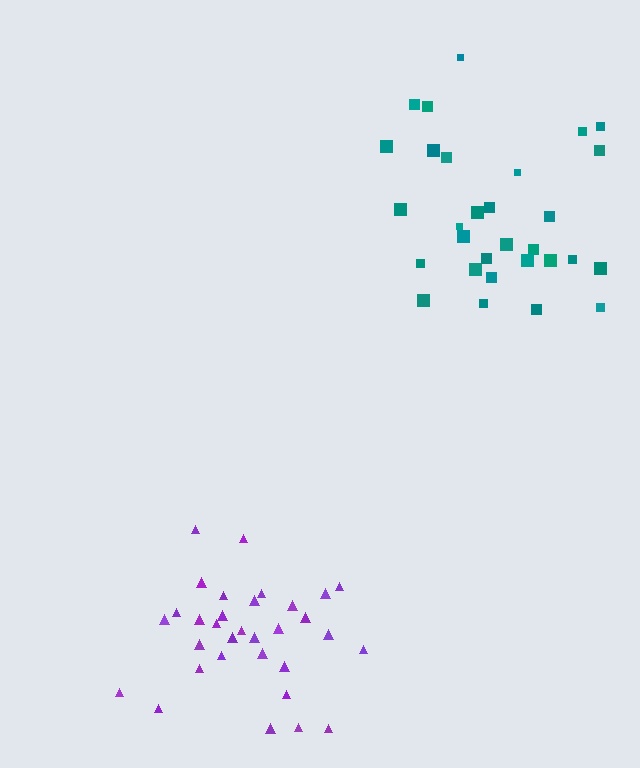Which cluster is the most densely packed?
Purple.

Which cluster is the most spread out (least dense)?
Teal.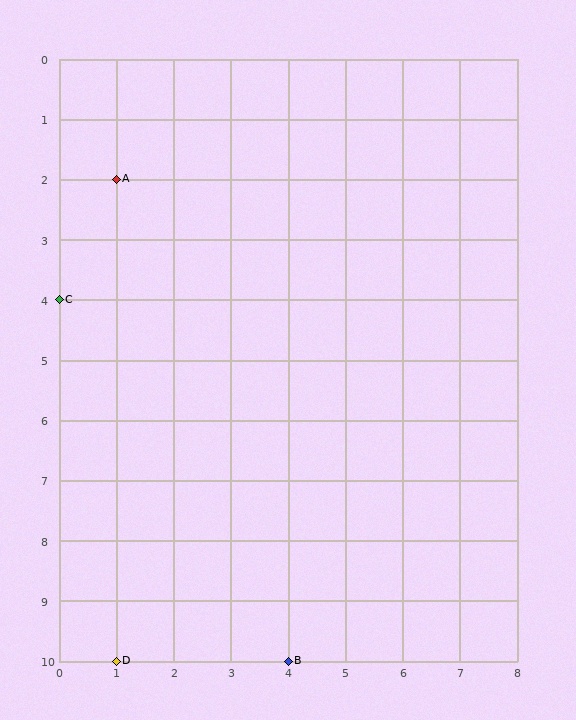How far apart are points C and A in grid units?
Points C and A are 1 column and 2 rows apart (about 2.2 grid units diagonally).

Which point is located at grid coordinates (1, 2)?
Point A is at (1, 2).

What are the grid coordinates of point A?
Point A is at grid coordinates (1, 2).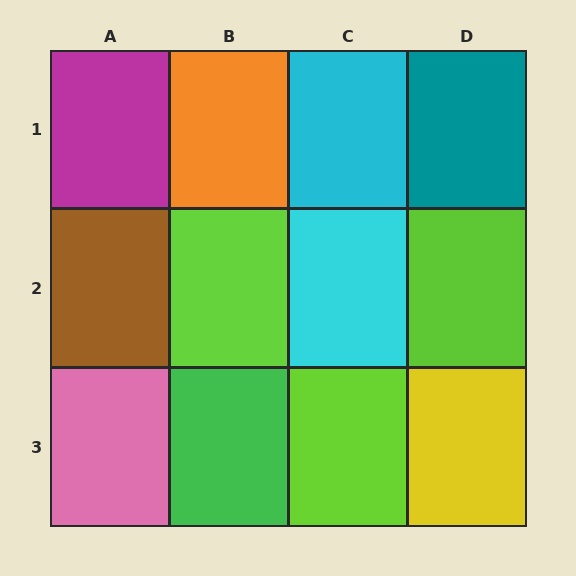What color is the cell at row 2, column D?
Lime.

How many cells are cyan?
2 cells are cyan.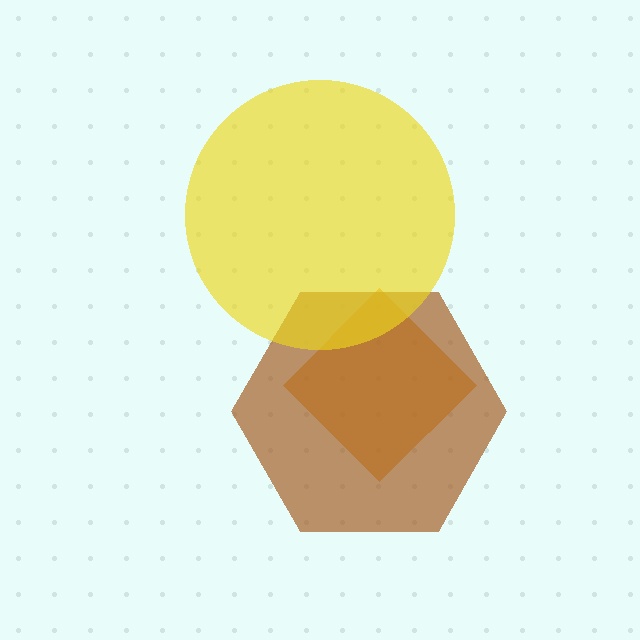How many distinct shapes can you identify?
There are 3 distinct shapes: an orange diamond, a brown hexagon, a yellow circle.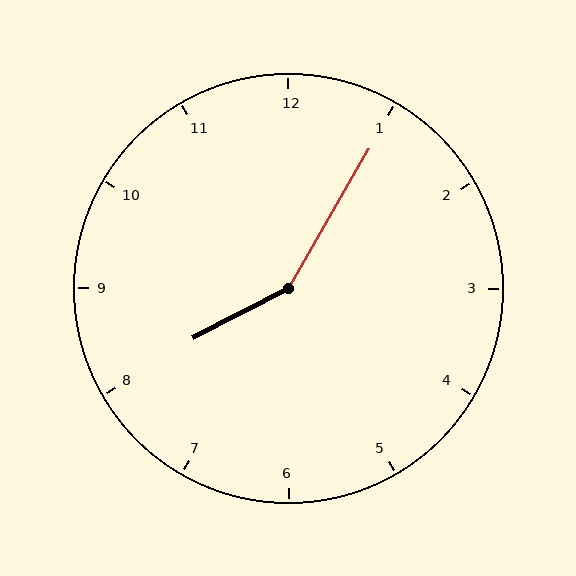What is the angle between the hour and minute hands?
Approximately 148 degrees.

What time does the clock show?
8:05.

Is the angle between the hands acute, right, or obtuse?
It is obtuse.